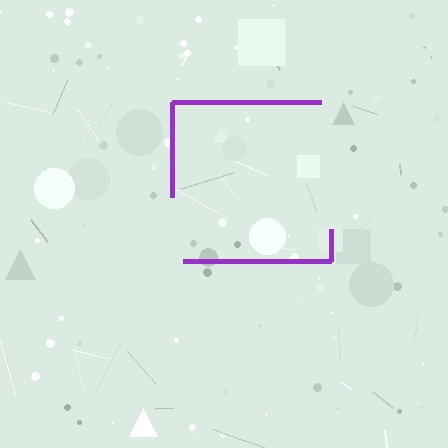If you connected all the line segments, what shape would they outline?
They would outline a square.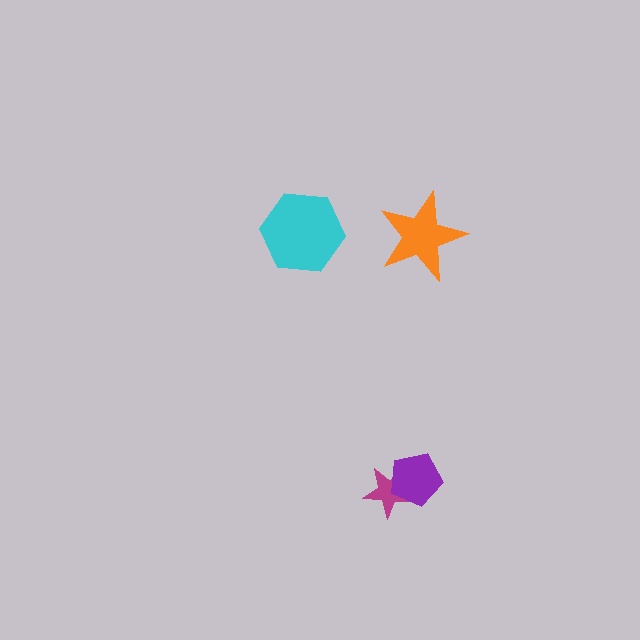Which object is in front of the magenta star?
The purple pentagon is in front of the magenta star.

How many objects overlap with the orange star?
0 objects overlap with the orange star.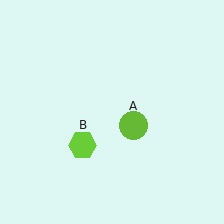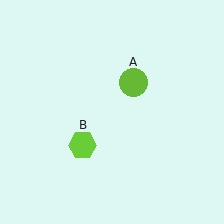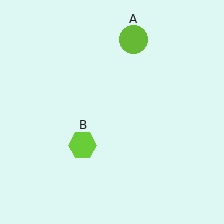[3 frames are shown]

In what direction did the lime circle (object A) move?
The lime circle (object A) moved up.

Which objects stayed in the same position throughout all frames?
Lime hexagon (object B) remained stationary.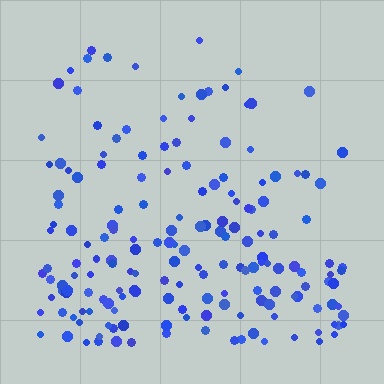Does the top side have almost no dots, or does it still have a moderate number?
Still a moderate number, just noticeably fewer than the bottom.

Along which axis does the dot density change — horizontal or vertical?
Vertical.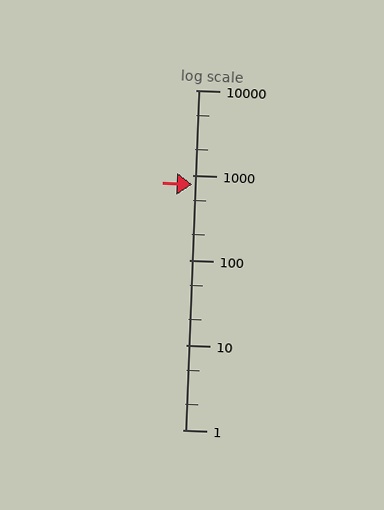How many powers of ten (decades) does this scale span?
The scale spans 4 decades, from 1 to 10000.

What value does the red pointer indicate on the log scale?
The pointer indicates approximately 780.